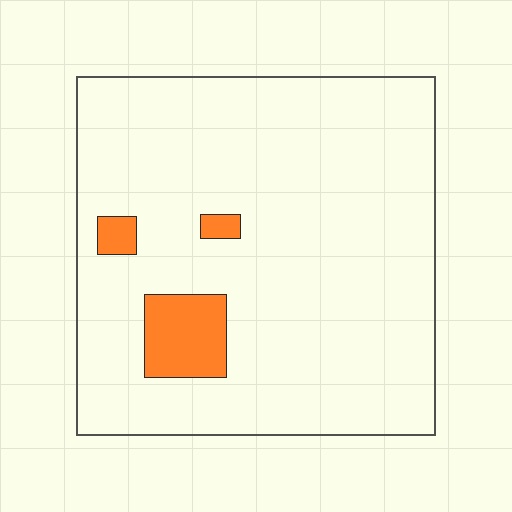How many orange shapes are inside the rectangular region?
3.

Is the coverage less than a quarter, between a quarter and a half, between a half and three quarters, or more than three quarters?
Less than a quarter.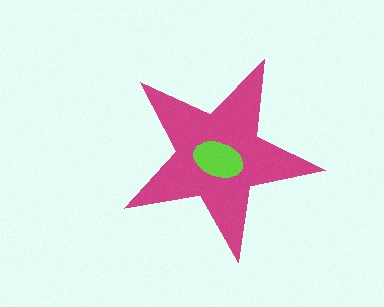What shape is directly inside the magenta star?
The lime ellipse.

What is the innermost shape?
The lime ellipse.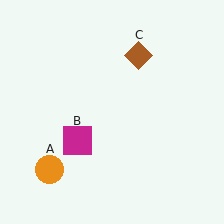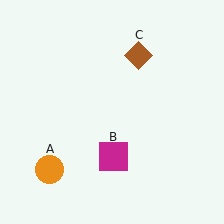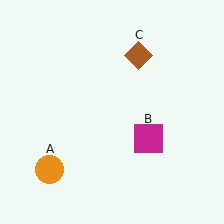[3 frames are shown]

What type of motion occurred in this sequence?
The magenta square (object B) rotated counterclockwise around the center of the scene.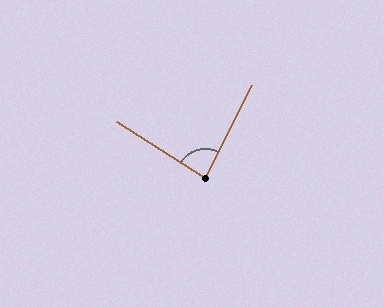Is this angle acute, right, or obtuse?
It is acute.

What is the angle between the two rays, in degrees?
Approximately 84 degrees.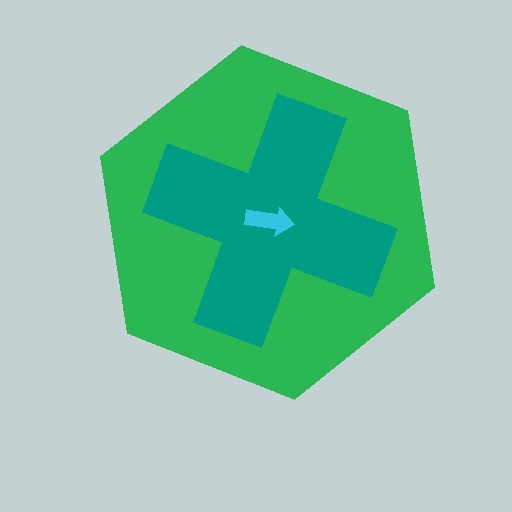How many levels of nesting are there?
3.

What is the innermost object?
The cyan arrow.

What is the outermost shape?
The green hexagon.